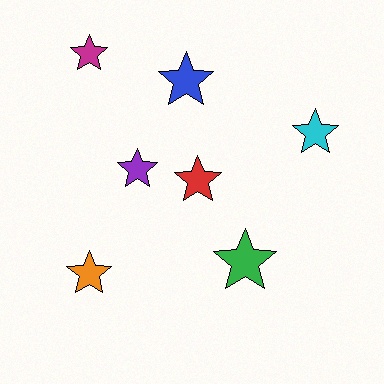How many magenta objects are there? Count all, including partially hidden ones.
There is 1 magenta object.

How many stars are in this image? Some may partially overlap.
There are 7 stars.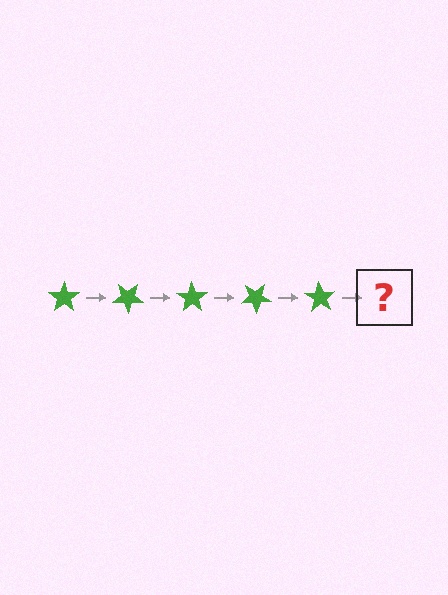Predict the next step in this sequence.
The next step is a green star rotated 175 degrees.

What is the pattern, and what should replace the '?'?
The pattern is that the star rotates 35 degrees each step. The '?' should be a green star rotated 175 degrees.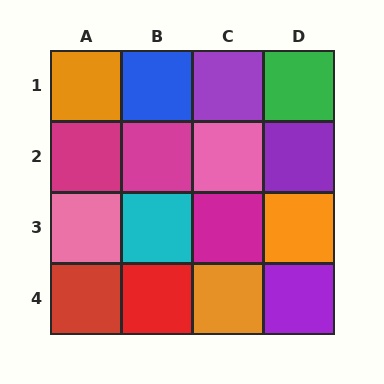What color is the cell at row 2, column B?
Magenta.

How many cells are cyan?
1 cell is cyan.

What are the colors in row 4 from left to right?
Red, red, orange, purple.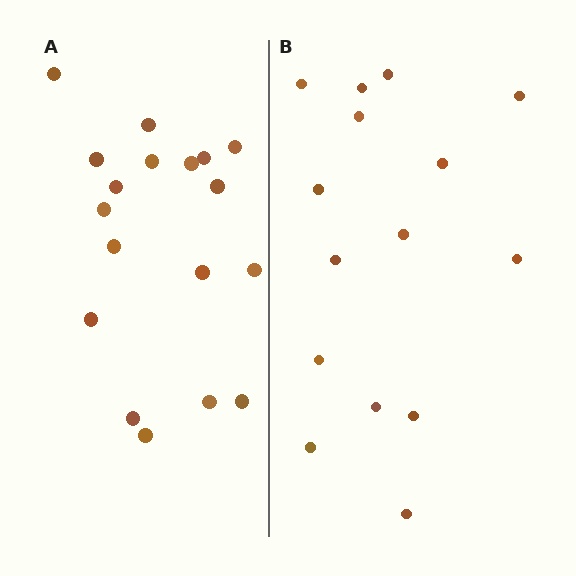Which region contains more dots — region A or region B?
Region A (the left region) has more dots.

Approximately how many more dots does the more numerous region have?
Region A has just a few more — roughly 2 or 3 more dots than region B.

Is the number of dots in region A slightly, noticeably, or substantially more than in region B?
Region A has only slightly more — the two regions are fairly close. The ratio is roughly 1.2 to 1.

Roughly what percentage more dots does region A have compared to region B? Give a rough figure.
About 20% more.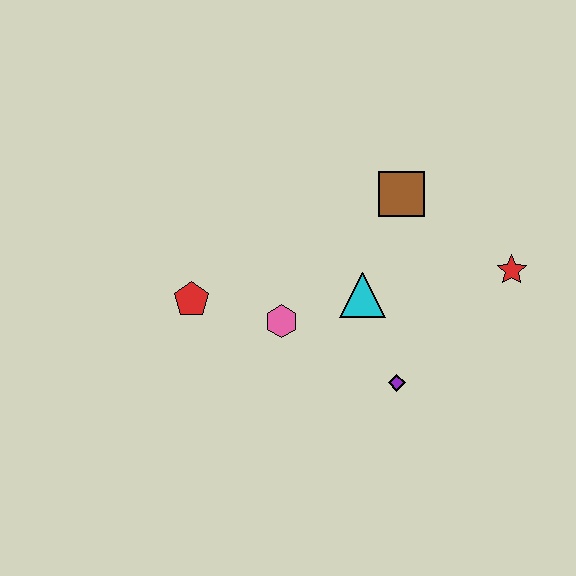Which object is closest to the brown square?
The cyan triangle is closest to the brown square.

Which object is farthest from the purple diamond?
The red pentagon is farthest from the purple diamond.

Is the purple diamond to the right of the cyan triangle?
Yes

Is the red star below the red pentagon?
No